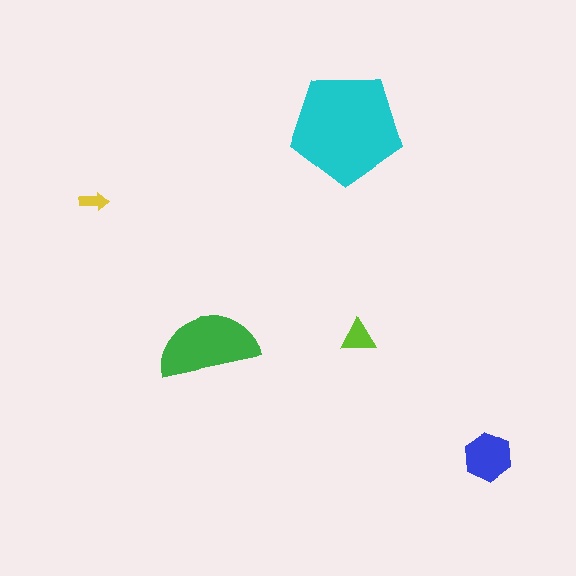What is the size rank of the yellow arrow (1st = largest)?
5th.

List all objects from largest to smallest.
The cyan pentagon, the green semicircle, the blue hexagon, the lime triangle, the yellow arrow.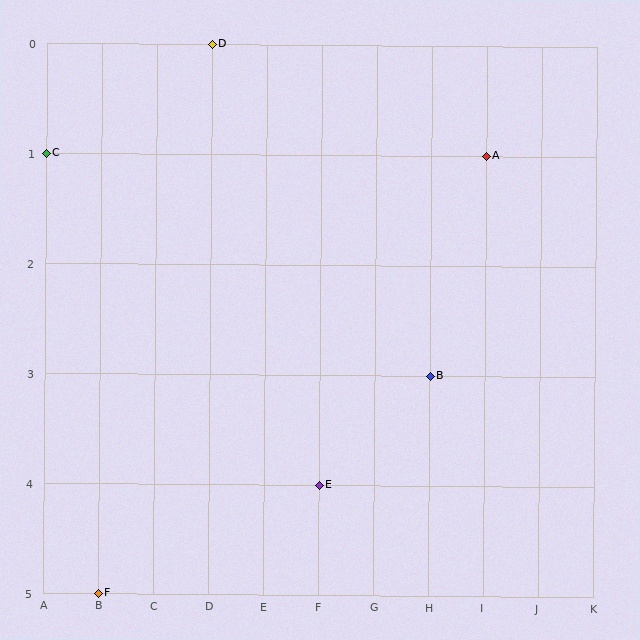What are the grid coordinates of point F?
Point F is at grid coordinates (B, 5).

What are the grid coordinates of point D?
Point D is at grid coordinates (D, 0).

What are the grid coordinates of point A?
Point A is at grid coordinates (I, 1).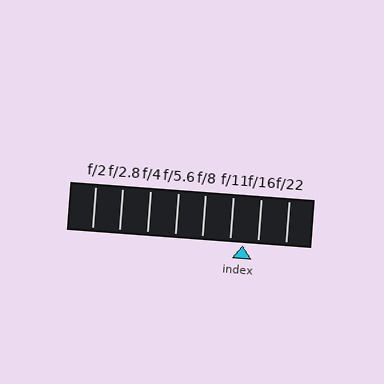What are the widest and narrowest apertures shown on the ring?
The widest aperture shown is f/2 and the narrowest is f/22.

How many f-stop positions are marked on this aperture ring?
There are 8 f-stop positions marked.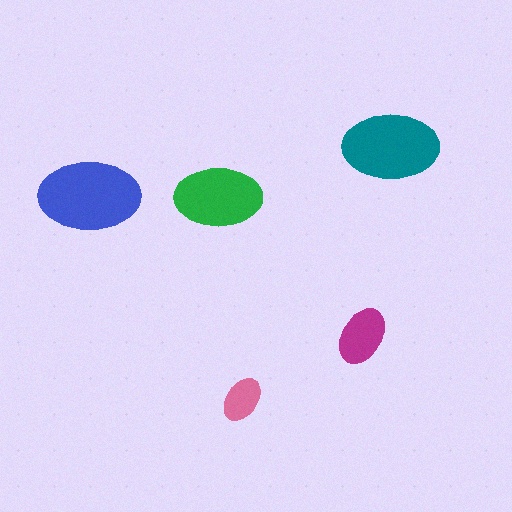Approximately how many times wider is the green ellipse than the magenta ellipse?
About 1.5 times wider.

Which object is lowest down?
The pink ellipse is bottommost.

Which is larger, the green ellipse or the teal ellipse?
The teal one.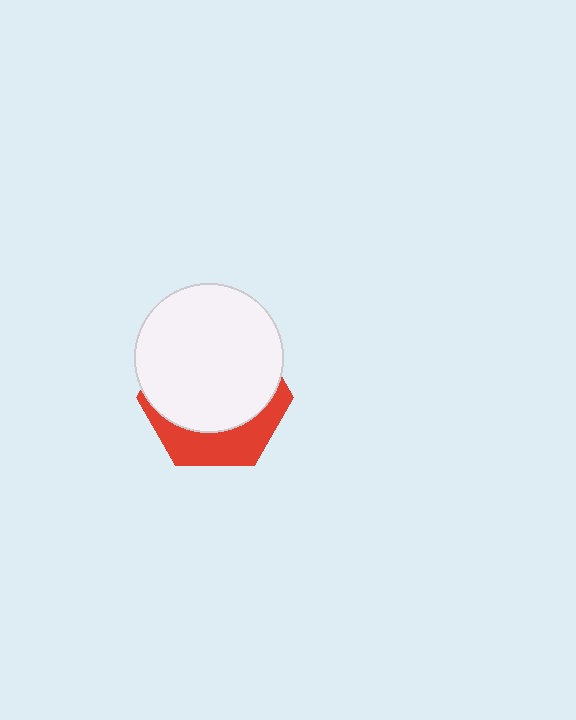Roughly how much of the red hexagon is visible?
A small part of it is visible (roughly 32%).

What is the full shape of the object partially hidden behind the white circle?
The partially hidden object is a red hexagon.